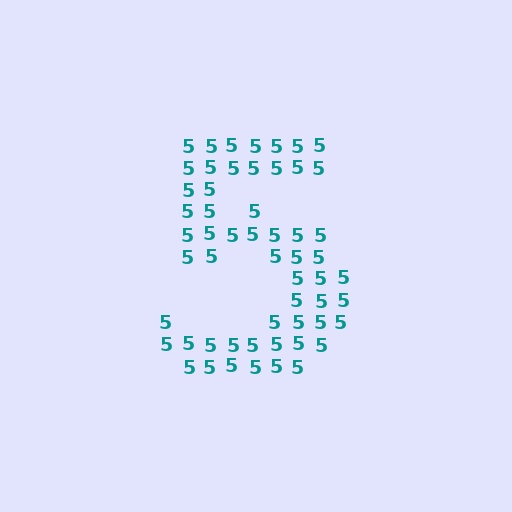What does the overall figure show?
The overall figure shows the digit 5.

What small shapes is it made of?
It is made of small digit 5's.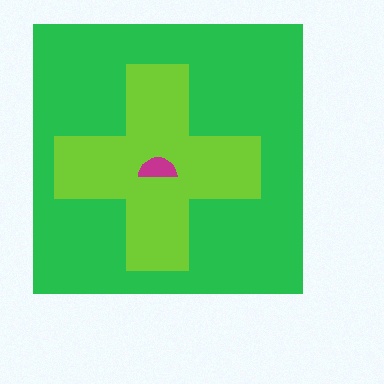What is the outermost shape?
The green square.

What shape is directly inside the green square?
The lime cross.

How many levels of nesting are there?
3.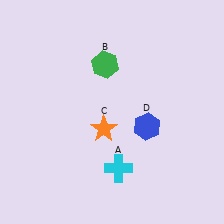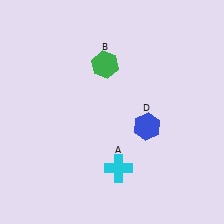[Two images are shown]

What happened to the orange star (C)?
The orange star (C) was removed in Image 2. It was in the bottom-left area of Image 1.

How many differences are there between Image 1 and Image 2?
There is 1 difference between the two images.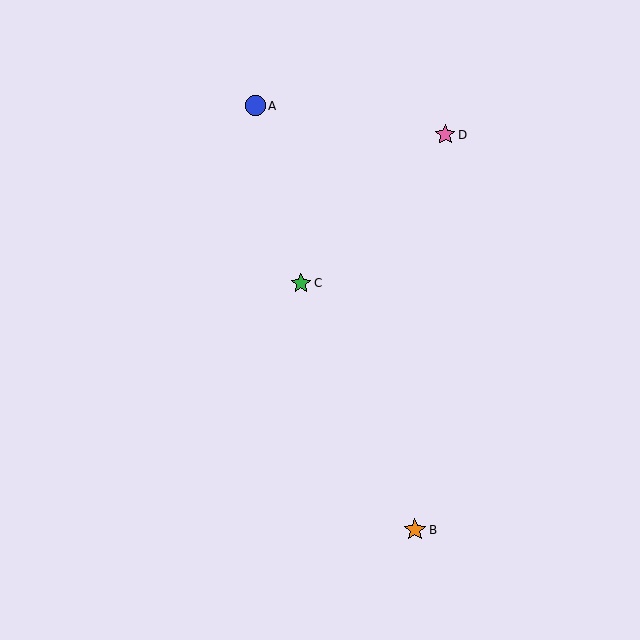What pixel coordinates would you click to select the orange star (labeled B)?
Click at (415, 530) to select the orange star B.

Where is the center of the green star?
The center of the green star is at (301, 283).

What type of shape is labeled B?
Shape B is an orange star.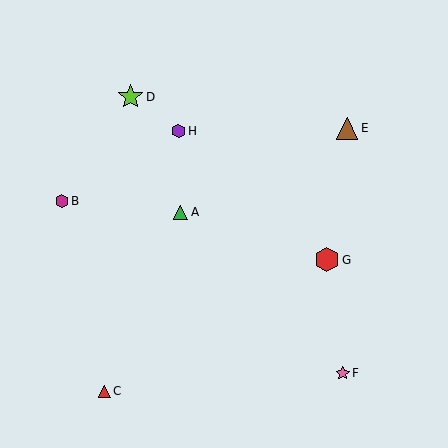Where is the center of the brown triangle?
The center of the brown triangle is at (347, 128).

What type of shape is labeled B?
Shape B is a magenta hexagon.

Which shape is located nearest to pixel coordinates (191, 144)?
The purple hexagon (labeled H) at (178, 131) is nearest to that location.